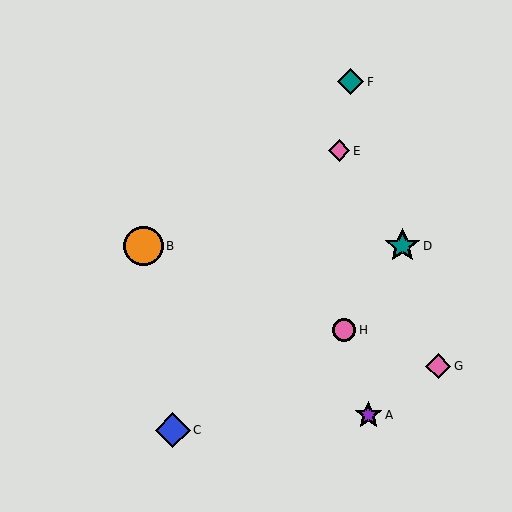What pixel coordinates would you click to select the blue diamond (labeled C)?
Click at (173, 430) to select the blue diamond C.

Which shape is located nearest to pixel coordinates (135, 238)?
The orange circle (labeled B) at (143, 246) is nearest to that location.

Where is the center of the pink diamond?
The center of the pink diamond is at (438, 366).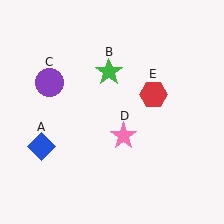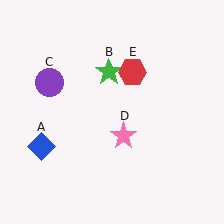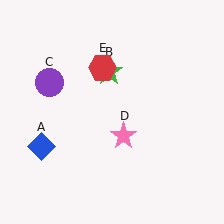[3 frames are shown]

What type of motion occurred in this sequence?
The red hexagon (object E) rotated counterclockwise around the center of the scene.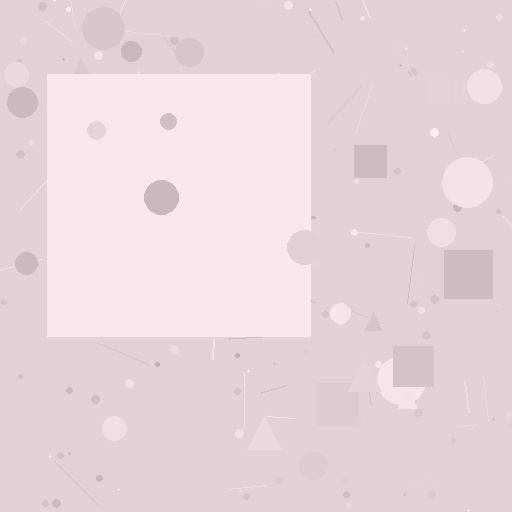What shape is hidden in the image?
A square is hidden in the image.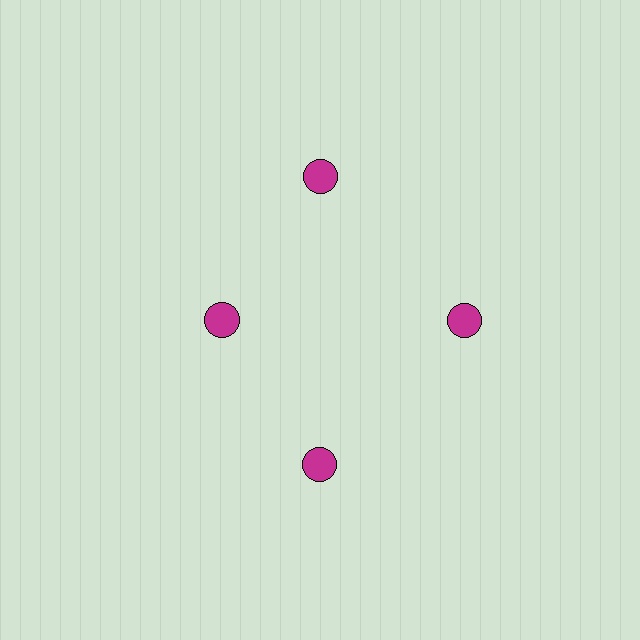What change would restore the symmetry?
The symmetry would be restored by moving it outward, back onto the ring so that all 4 circles sit at equal angles and equal distance from the center.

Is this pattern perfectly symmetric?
No. The 4 magenta circles are arranged in a ring, but one element near the 9 o'clock position is pulled inward toward the center, breaking the 4-fold rotational symmetry.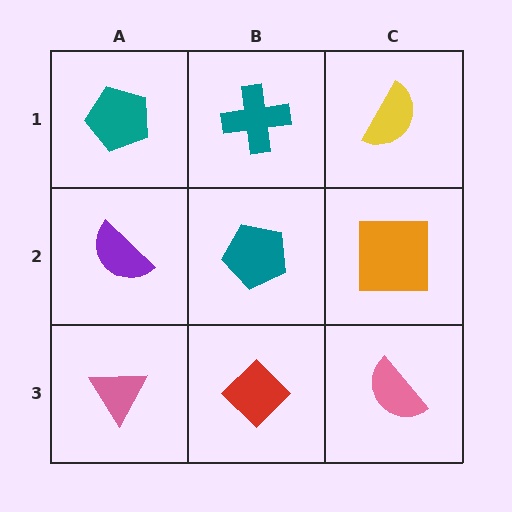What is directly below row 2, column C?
A pink semicircle.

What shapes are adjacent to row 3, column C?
An orange square (row 2, column C), a red diamond (row 3, column B).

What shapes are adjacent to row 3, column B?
A teal pentagon (row 2, column B), a pink triangle (row 3, column A), a pink semicircle (row 3, column C).